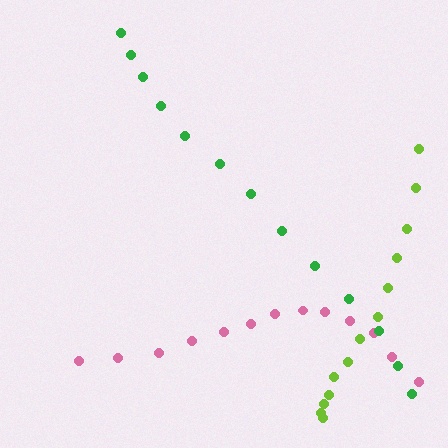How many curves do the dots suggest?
There are 3 distinct paths.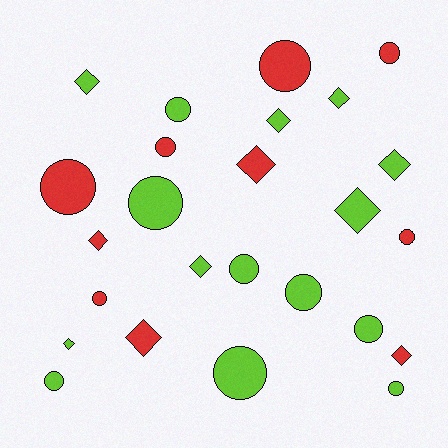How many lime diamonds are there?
There are 7 lime diamonds.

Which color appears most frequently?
Lime, with 15 objects.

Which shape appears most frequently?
Circle, with 14 objects.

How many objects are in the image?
There are 25 objects.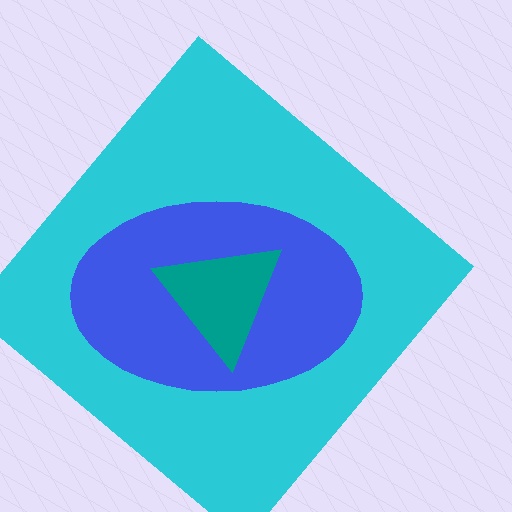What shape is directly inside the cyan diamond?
The blue ellipse.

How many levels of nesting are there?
3.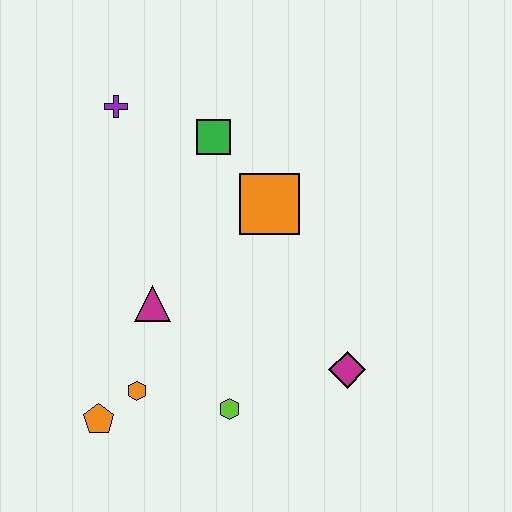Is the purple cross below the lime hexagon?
No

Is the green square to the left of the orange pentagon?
No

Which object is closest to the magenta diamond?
The lime hexagon is closest to the magenta diamond.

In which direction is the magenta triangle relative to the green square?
The magenta triangle is below the green square.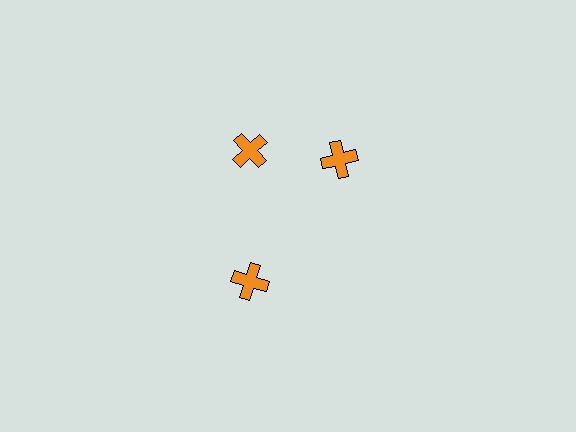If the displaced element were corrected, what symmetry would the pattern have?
It would have 3-fold rotational symmetry — the pattern would map onto itself every 120 degrees.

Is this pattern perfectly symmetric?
No. The 3 orange crosses are arranged in a ring, but one element near the 3 o'clock position is rotated out of alignment along the ring, breaking the 3-fold rotational symmetry.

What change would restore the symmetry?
The symmetry would be restored by rotating it back into even spacing with its neighbors so that all 3 crosses sit at equal angles and equal distance from the center.